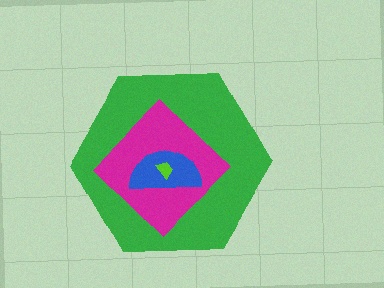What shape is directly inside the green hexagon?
The magenta diamond.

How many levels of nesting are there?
4.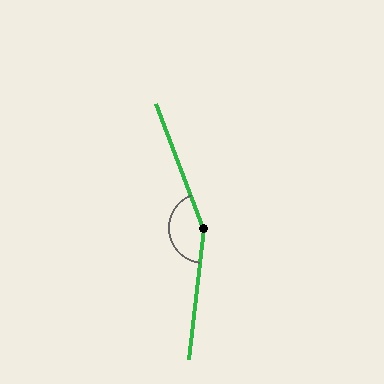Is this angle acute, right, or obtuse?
It is obtuse.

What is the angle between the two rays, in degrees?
Approximately 152 degrees.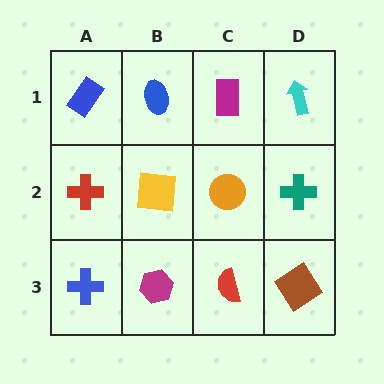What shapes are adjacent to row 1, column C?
An orange circle (row 2, column C), a blue ellipse (row 1, column B), a cyan arrow (row 1, column D).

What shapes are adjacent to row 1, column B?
A yellow square (row 2, column B), a blue rectangle (row 1, column A), a magenta rectangle (row 1, column C).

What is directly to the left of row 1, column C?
A blue ellipse.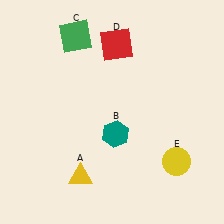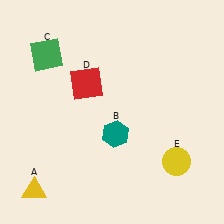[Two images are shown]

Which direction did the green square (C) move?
The green square (C) moved left.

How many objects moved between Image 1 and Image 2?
3 objects moved between the two images.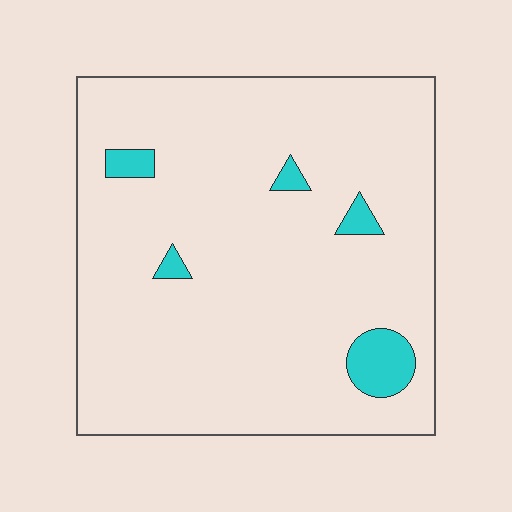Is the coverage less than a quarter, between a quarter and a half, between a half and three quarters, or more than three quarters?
Less than a quarter.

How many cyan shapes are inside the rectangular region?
5.